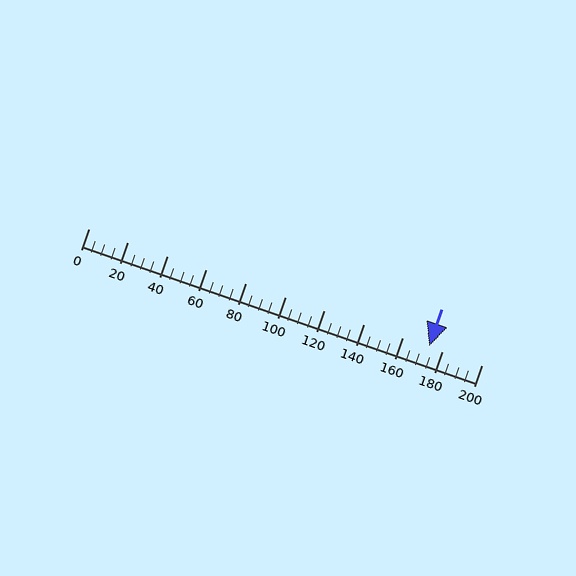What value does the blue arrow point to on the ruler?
The blue arrow points to approximately 173.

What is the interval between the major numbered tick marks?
The major tick marks are spaced 20 units apart.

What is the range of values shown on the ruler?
The ruler shows values from 0 to 200.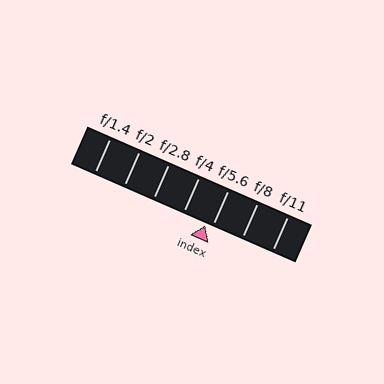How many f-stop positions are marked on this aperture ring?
There are 7 f-stop positions marked.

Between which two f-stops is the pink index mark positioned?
The index mark is between f/4 and f/5.6.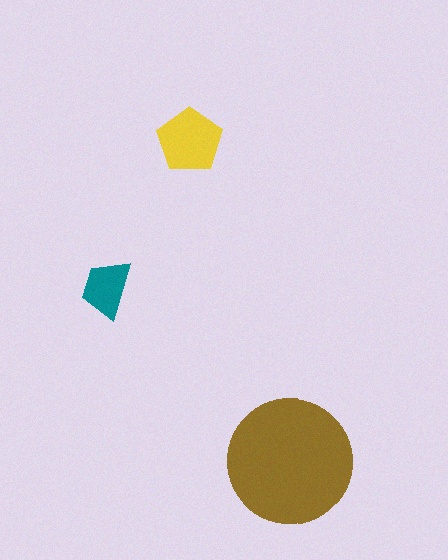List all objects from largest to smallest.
The brown circle, the yellow pentagon, the teal trapezoid.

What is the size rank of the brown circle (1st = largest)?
1st.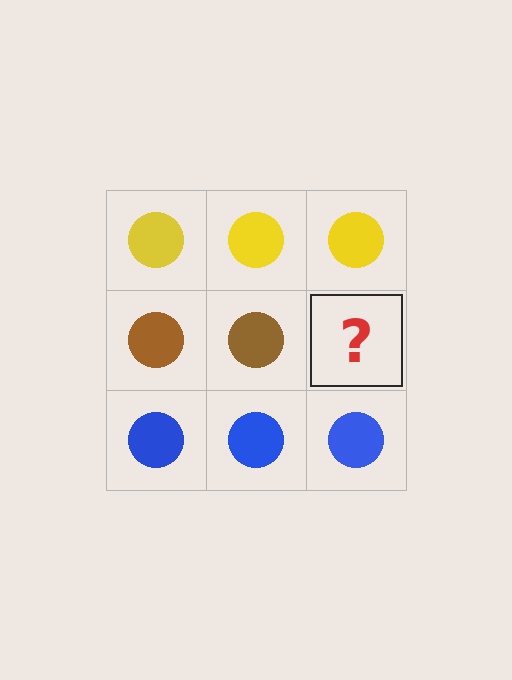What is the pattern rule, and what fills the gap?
The rule is that each row has a consistent color. The gap should be filled with a brown circle.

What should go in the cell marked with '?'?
The missing cell should contain a brown circle.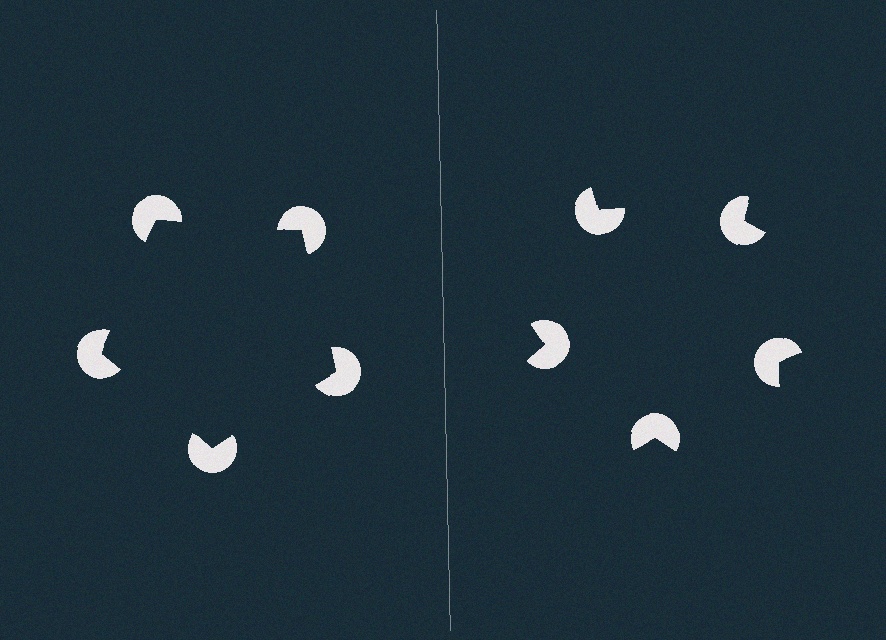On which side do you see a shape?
An illusory pentagon appears on the left side. On the right side the wedge cuts are rotated, so no coherent shape forms.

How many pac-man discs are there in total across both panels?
10 — 5 on each side.